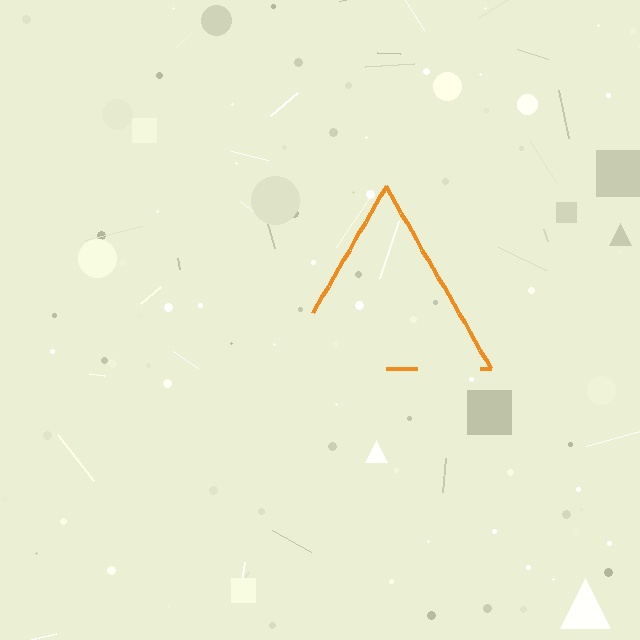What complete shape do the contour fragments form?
The contour fragments form a triangle.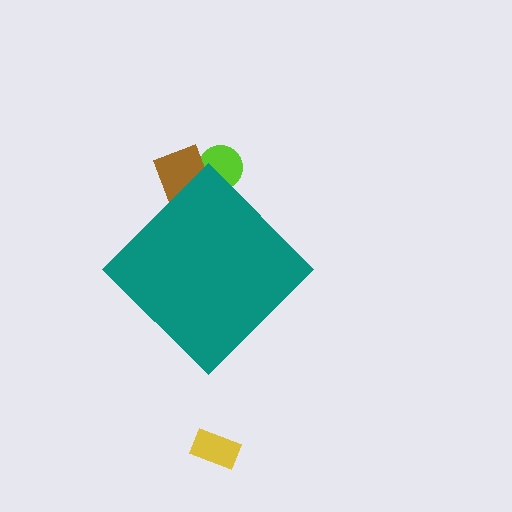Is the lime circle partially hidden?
Yes, the lime circle is partially hidden behind the teal diamond.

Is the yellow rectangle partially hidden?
No, the yellow rectangle is fully visible.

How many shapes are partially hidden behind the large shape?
2 shapes are partially hidden.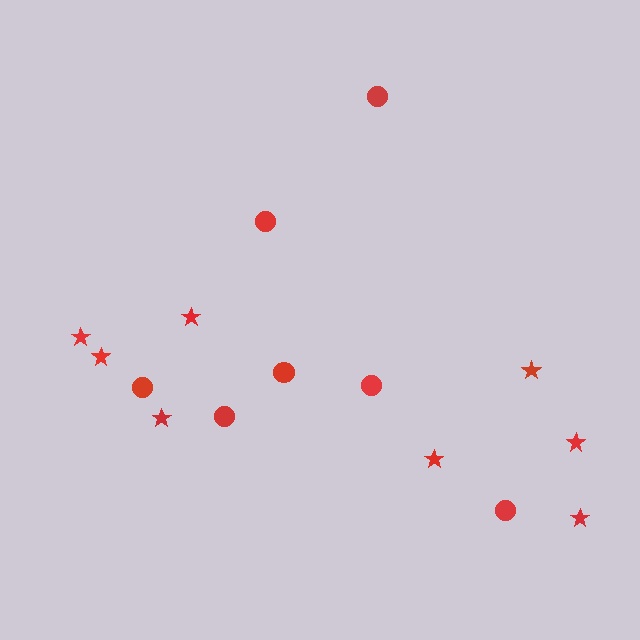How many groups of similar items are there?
There are 2 groups: one group of circles (7) and one group of stars (8).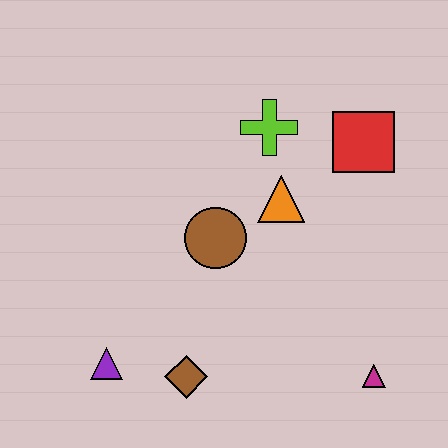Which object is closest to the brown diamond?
The purple triangle is closest to the brown diamond.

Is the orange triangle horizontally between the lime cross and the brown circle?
No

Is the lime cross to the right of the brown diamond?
Yes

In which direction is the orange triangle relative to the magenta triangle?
The orange triangle is above the magenta triangle.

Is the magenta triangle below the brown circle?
Yes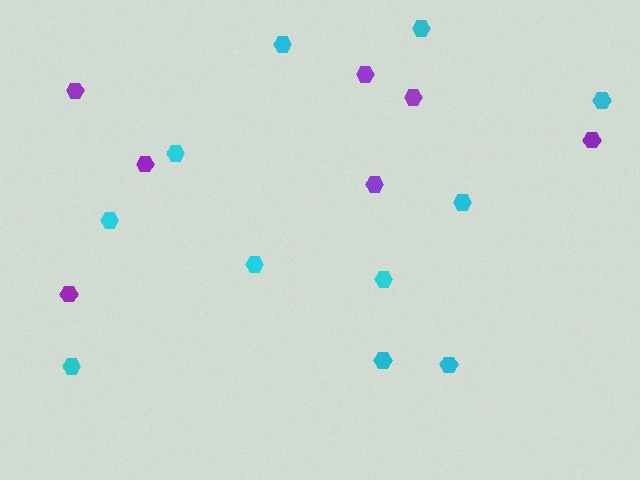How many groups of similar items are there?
There are 2 groups: one group of purple hexagons (7) and one group of cyan hexagons (11).